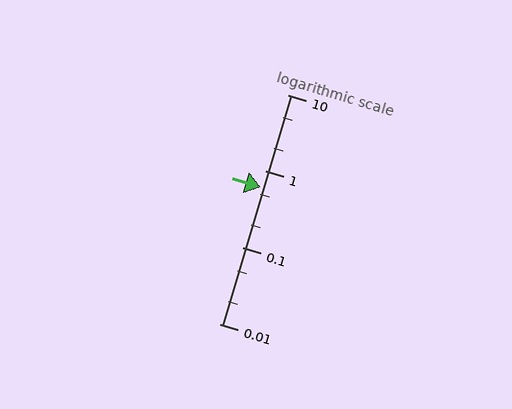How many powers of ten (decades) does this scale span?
The scale spans 3 decades, from 0.01 to 10.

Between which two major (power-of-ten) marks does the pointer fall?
The pointer is between 0.1 and 1.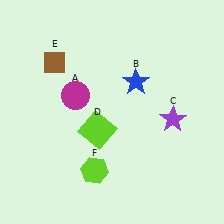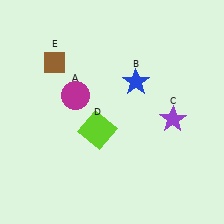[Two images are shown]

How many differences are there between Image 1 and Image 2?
There is 1 difference between the two images.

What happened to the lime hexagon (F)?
The lime hexagon (F) was removed in Image 2. It was in the bottom-left area of Image 1.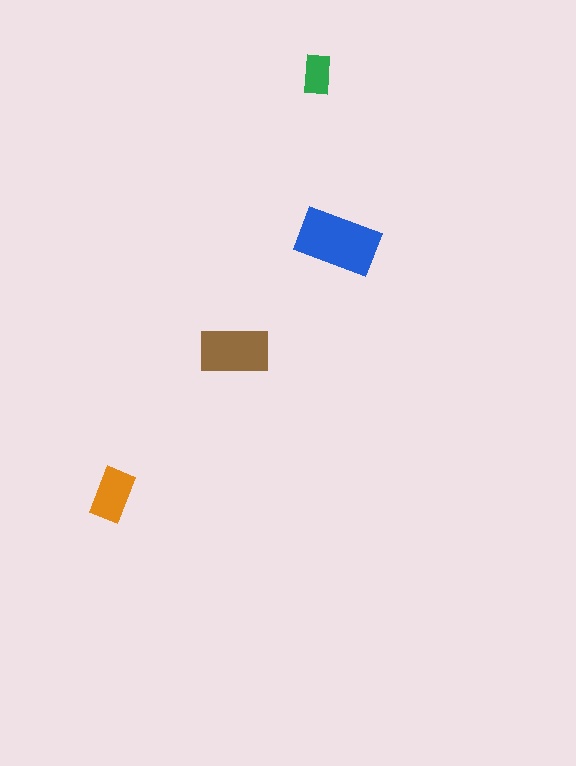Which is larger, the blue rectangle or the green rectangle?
The blue one.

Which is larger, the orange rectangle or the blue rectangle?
The blue one.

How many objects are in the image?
There are 4 objects in the image.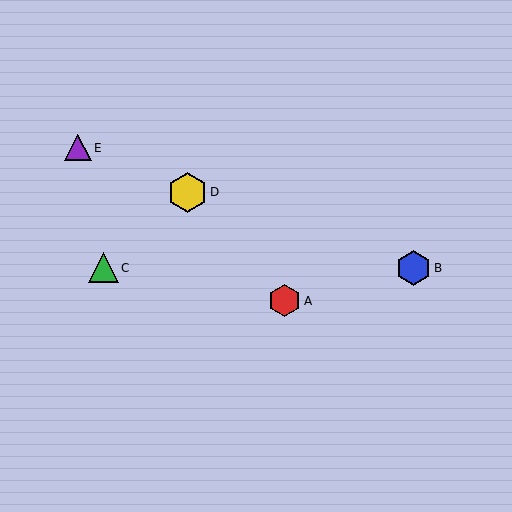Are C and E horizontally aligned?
No, C is at y≈268 and E is at y≈148.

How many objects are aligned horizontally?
2 objects (B, C) are aligned horizontally.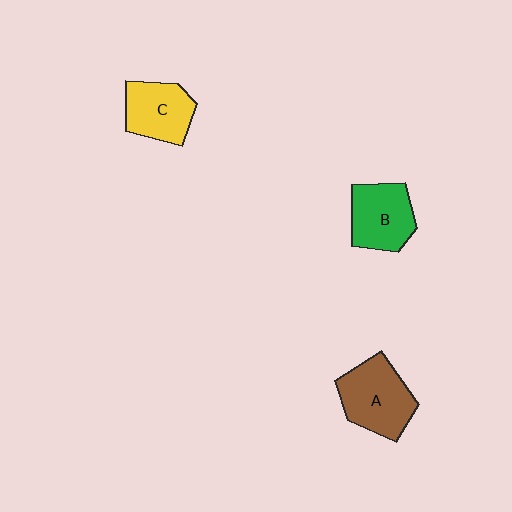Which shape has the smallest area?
Shape C (yellow).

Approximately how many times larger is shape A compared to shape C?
Approximately 1.2 times.